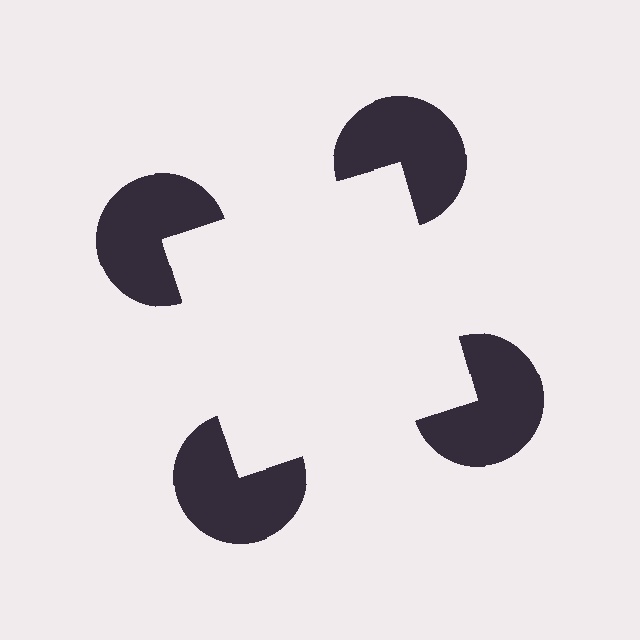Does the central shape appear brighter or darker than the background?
It typically appears slightly brighter than the background, even though no actual brightness change is drawn.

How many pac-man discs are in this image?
There are 4 — one at each vertex of the illusory square.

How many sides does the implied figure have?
4 sides.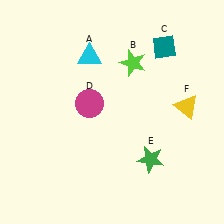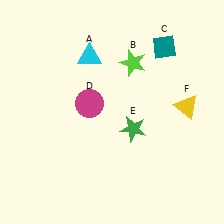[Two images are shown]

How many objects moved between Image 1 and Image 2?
1 object moved between the two images.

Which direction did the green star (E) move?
The green star (E) moved up.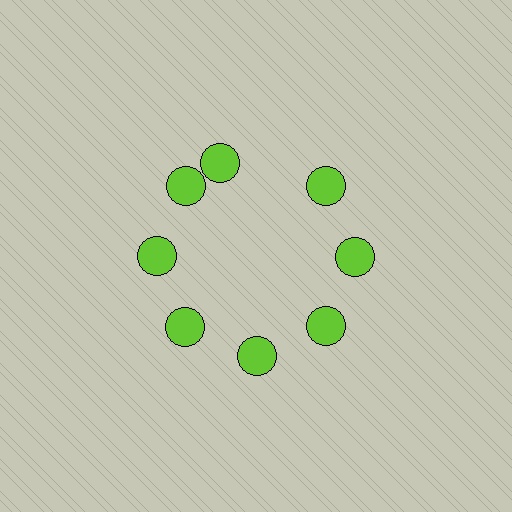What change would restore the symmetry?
The symmetry would be restored by rotating it back into even spacing with its neighbors so that all 8 circles sit at equal angles and equal distance from the center.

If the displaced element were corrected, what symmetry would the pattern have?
It would have 8-fold rotational symmetry — the pattern would map onto itself every 45 degrees.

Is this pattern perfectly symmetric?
No. The 8 lime circles are arranged in a ring, but one element near the 12 o'clock position is rotated out of alignment along the ring, breaking the 8-fold rotational symmetry.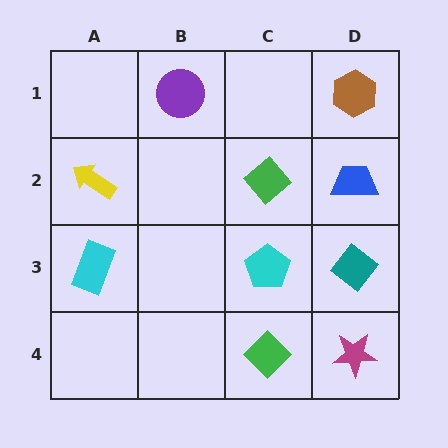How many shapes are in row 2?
3 shapes.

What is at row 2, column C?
A green diamond.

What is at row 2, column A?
A yellow arrow.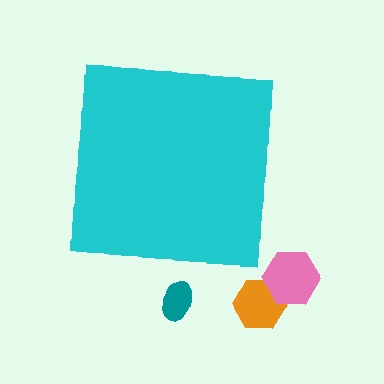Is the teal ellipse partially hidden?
No, the teal ellipse is fully visible.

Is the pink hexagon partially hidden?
No, the pink hexagon is fully visible.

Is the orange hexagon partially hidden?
No, the orange hexagon is fully visible.